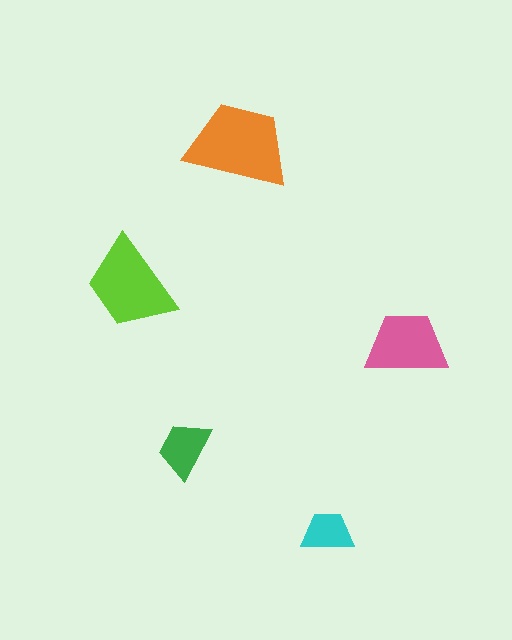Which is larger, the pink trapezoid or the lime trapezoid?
The lime one.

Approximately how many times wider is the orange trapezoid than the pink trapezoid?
About 1.5 times wider.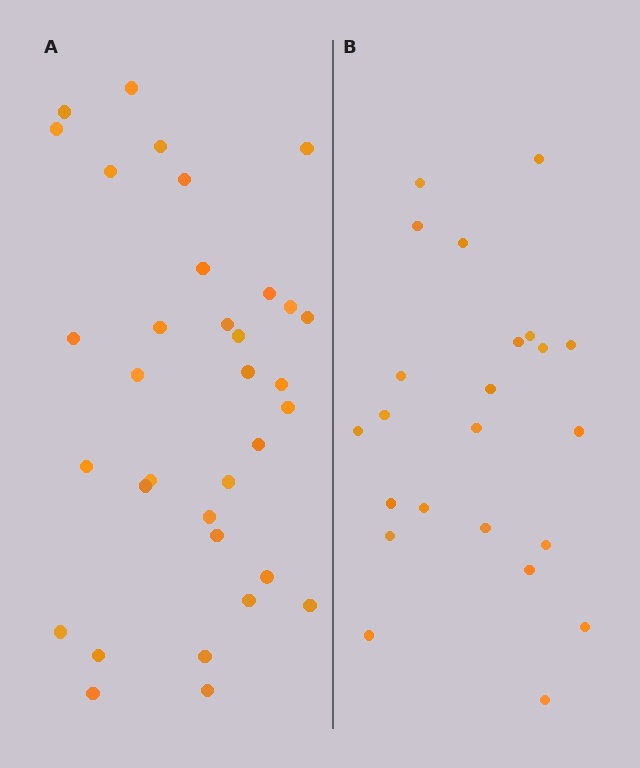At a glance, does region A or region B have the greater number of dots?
Region A (the left region) has more dots.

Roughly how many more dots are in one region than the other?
Region A has roughly 12 or so more dots than region B.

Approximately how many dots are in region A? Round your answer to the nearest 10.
About 30 dots. (The exact count is 34, which rounds to 30.)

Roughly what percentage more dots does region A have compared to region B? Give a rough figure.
About 50% more.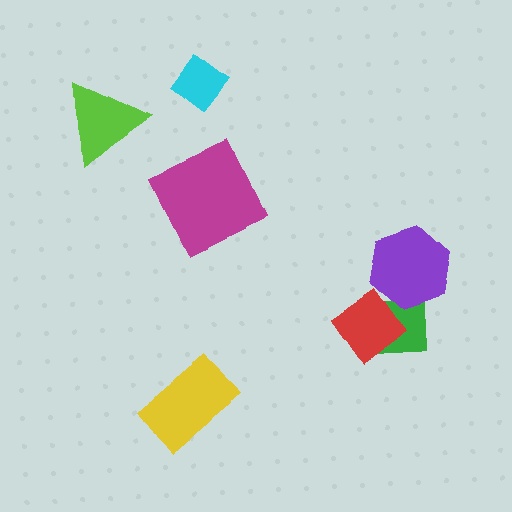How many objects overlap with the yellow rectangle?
0 objects overlap with the yellow rectangle.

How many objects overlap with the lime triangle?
0 objects overlap with the lime triangle.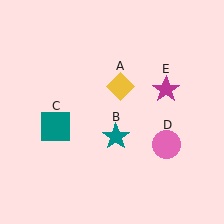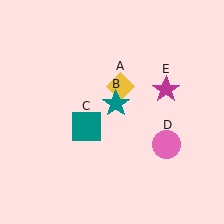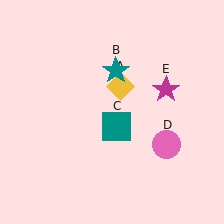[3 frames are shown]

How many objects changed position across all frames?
2 objects changed position: teal star (object B), teal square (object C).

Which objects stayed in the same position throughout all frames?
Yellow diamond (object A) and pink circle (object D) and magenta star (object E) remained stationary.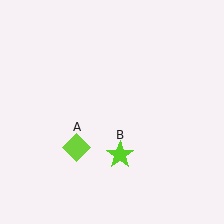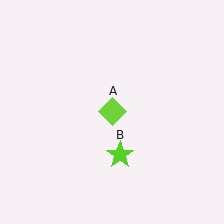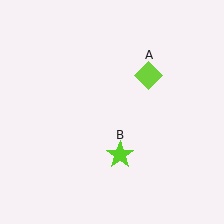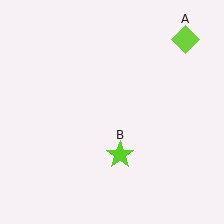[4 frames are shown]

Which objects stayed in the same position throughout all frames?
Lime star (object B) remained stationary.